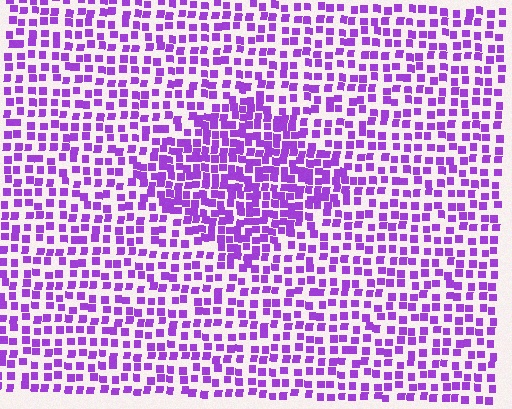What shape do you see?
I see a diamond.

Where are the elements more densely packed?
The elements are more densely packed inside the diamond boundary.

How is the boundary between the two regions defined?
The boundary is defined by a change in element density (approximately 1.7x ratio). All elements are the same color, size, and shape.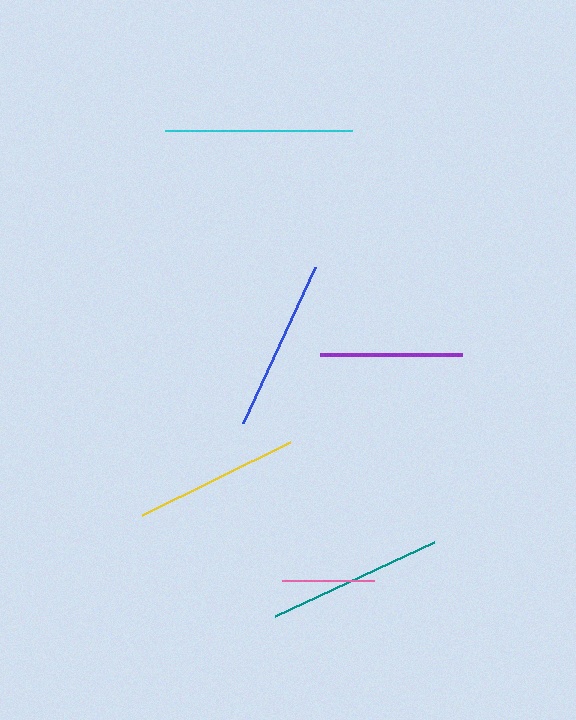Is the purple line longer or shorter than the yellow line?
The yellow line is longer than the purple line.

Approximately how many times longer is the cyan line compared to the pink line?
The cyan line is approximately 2.0 times the length of the pink line.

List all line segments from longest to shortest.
From longest to shortest: cyan, teal, blue, yellow, purple, pink.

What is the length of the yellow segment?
The yellow segment is approximately 164 pixels long.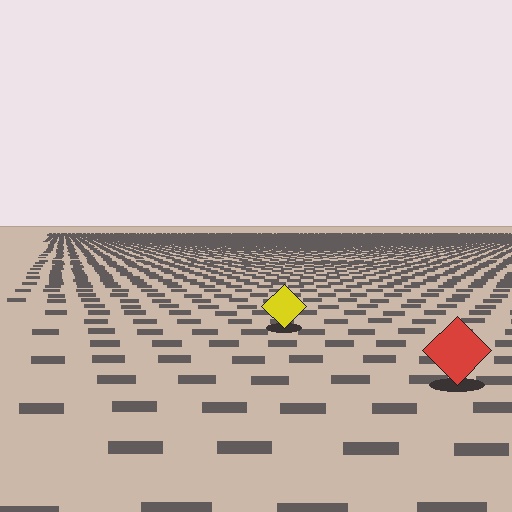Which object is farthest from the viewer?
The yellow diamond is farthest from the viewer. It appears smaller and the ground texture around it is denser.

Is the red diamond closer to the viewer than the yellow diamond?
Yes. The red diamond is closer — you can tell from the texture gradient: the ground texture is coarser near it.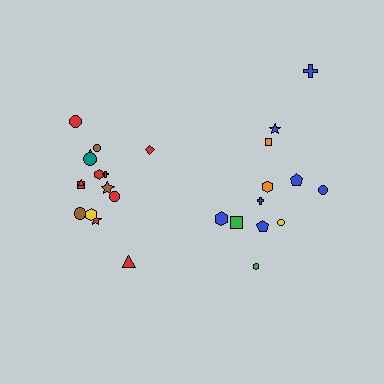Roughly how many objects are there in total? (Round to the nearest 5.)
Roughly 25 objects in total.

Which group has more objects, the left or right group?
The left group.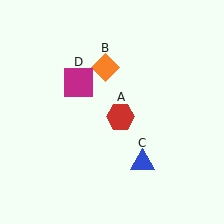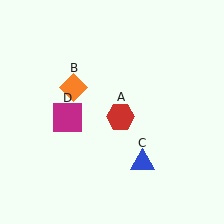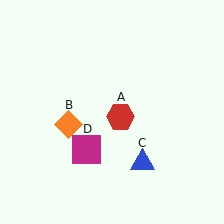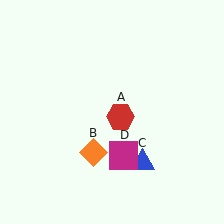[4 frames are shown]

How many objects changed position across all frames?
2 objects changed position: orange diamond (object B), magenta square (object D).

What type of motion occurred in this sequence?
The orange diamond (object B), magenta square (object D) rotated counterclockwise around the center of the scene.